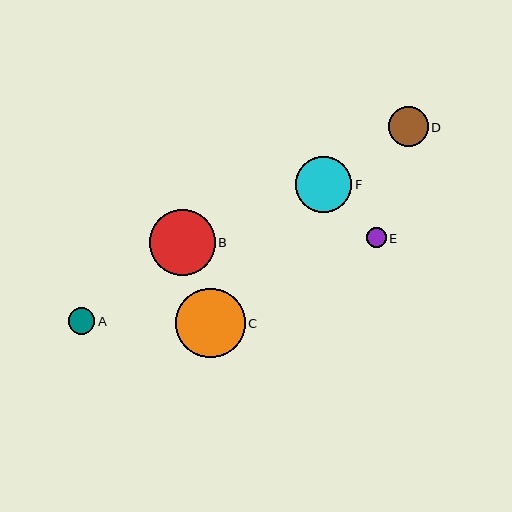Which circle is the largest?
Circle C is the largest with a size of approximately 69 pixels.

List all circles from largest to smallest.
From largest to smallest: C, B, F, D, A, E.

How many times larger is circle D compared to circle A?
Circle D is approximately 1.5 times the size of circle A.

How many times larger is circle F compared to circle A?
Circle F is approximately 2.1 times the size of circle A.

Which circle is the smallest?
Circle E is the smallest with a size of approximately 20 pixels.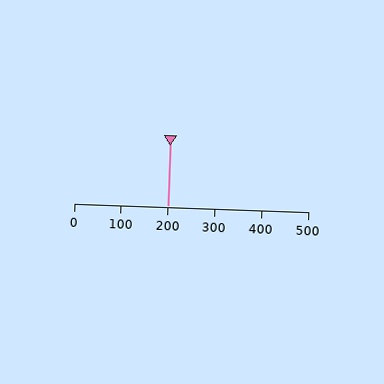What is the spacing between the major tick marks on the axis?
The major ticks are spaced 100 apart.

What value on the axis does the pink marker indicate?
The marker indicates approximately 200.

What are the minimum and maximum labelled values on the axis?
The axis runs from 0 to 500.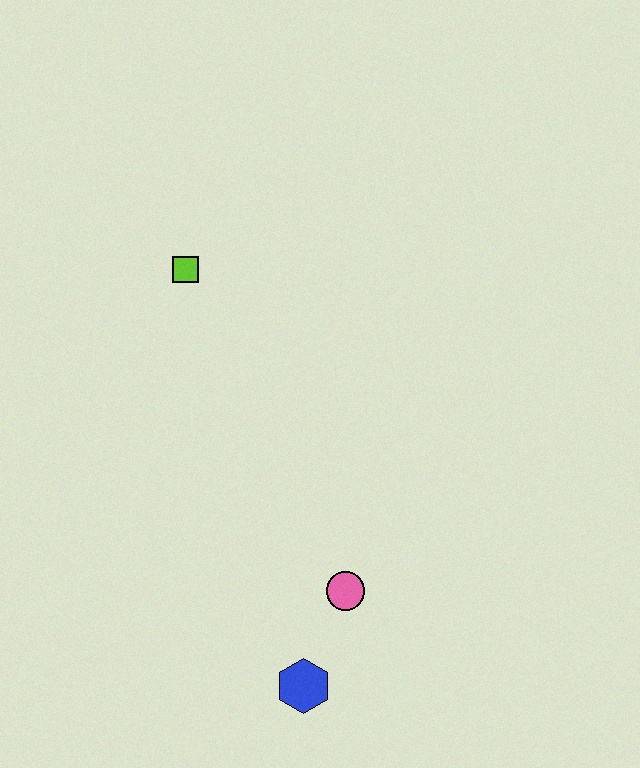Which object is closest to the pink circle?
The blue hexagon is closest to the pink circle.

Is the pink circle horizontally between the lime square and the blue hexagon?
No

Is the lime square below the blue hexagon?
No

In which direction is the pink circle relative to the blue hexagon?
The pink circle is above the blue hexagon.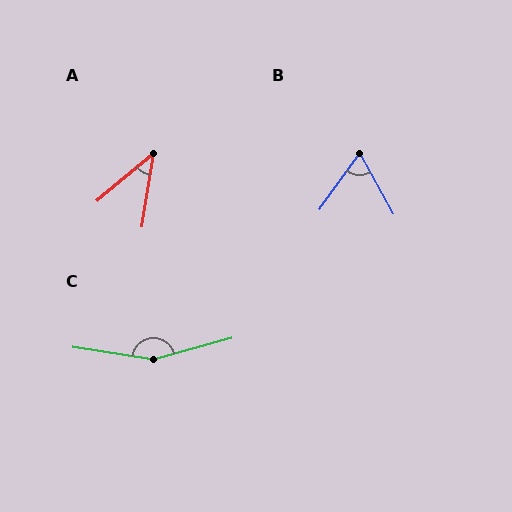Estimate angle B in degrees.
Approximately 65 degrees.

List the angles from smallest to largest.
A (41°), B (65°), C (155°).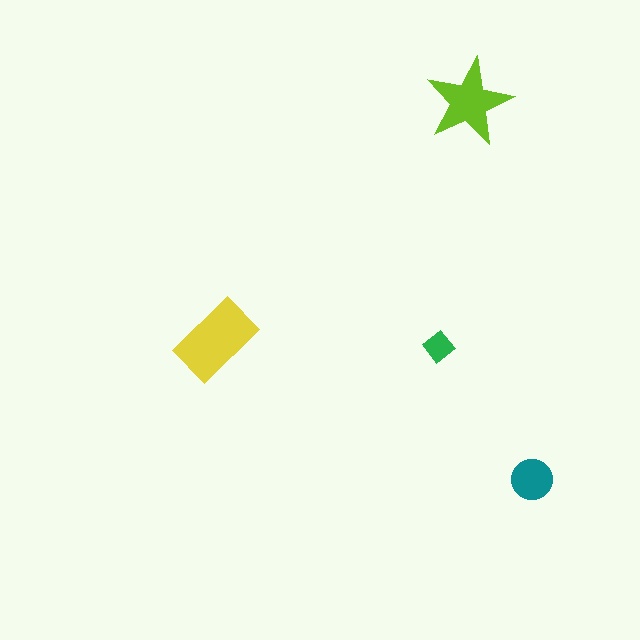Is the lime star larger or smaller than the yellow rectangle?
Smaller.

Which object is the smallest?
The green diamond.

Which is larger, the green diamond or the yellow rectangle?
The yellow rectangle.